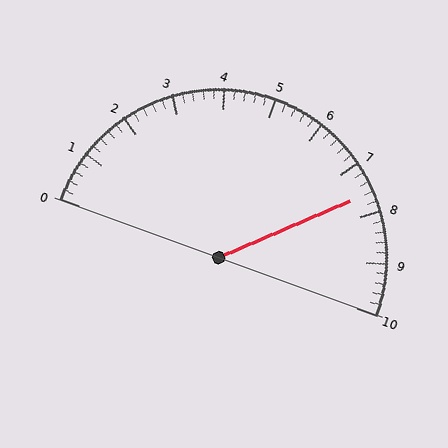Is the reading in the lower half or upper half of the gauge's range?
The reading is in the upper half of the range (0 to 10).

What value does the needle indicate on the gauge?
The needle indicates approximately 7.6.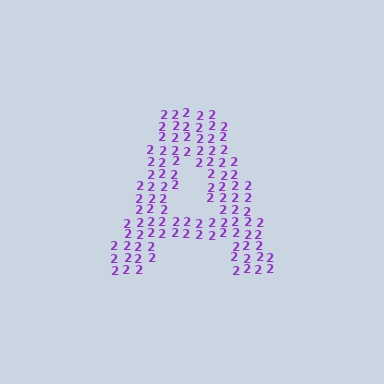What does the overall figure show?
The overall figure shows the letter A.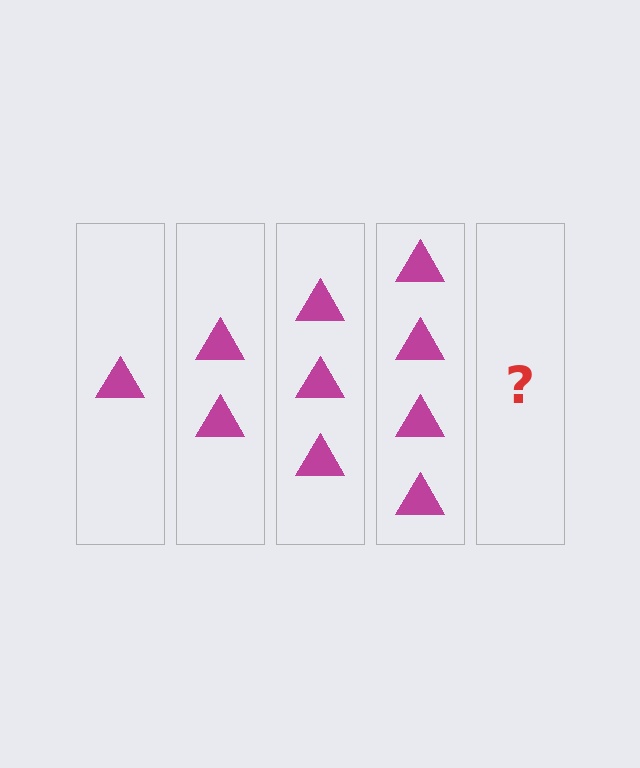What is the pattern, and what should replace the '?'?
The pattern is that each step adds one more triangle. The '?' should be 5 triangles.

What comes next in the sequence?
The next element should be 5 triangles.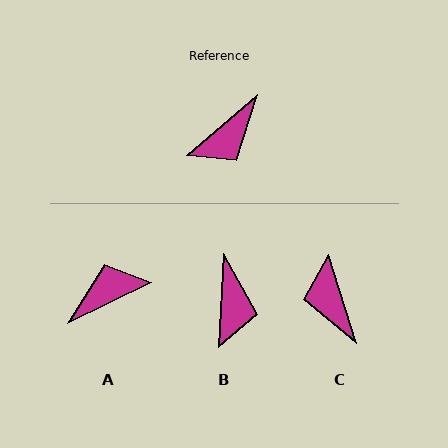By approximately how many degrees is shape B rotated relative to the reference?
Approximately 47 degrees counter-clockwise.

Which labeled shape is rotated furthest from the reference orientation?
A, about 166 degrees away.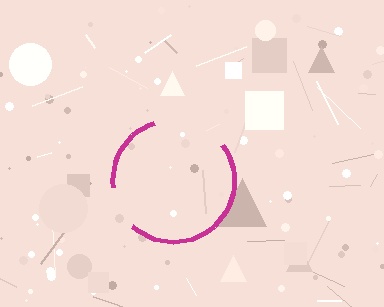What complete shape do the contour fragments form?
The contour fragments form a circle.